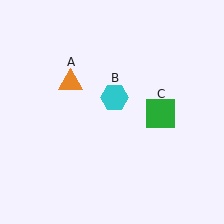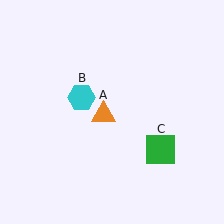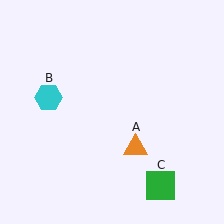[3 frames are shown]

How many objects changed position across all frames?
3 objects changed position: orange triangle (object A), cyan hexagon (object B), green square (object C).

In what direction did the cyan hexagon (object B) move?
The cyan hexagon (object B) moved left.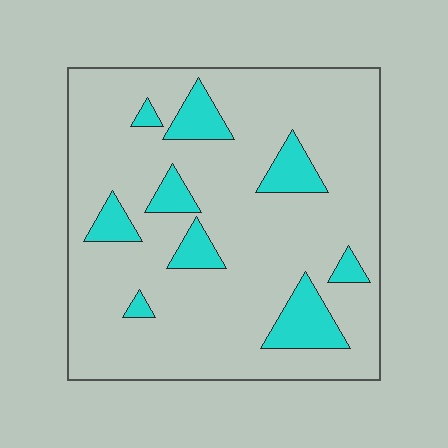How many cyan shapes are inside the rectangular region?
9.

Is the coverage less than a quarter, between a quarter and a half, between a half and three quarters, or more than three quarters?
Less than a quarter.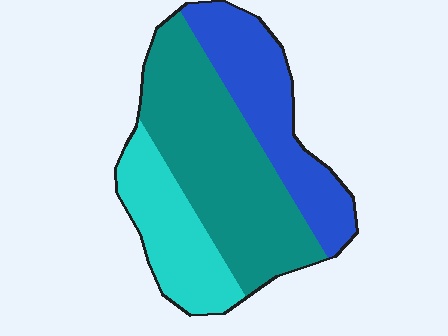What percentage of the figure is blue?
Blue takes up between a quarter and a half of the figure.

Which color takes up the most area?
Teal, at roughly 45%.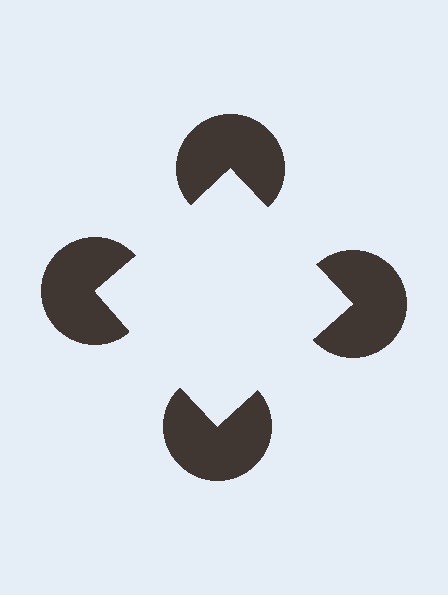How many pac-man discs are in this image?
There are 4 — one at each vertex of the illusory square.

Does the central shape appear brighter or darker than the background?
It typically appears slightly brighter than the background, even though no actual brightness change is drawn.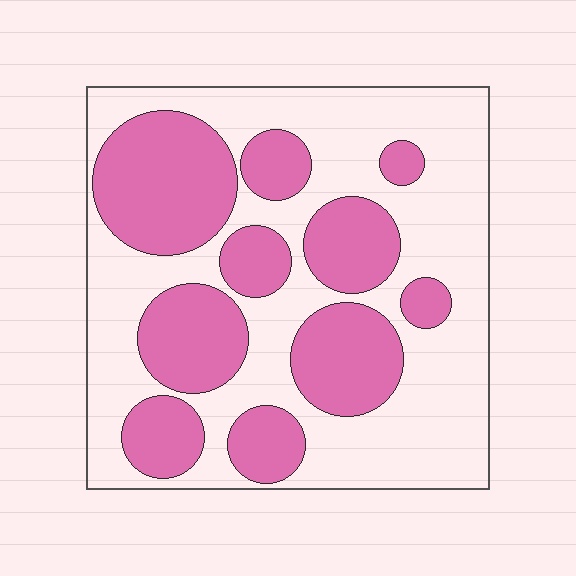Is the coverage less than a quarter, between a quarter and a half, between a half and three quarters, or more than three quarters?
Between a quarter and a half.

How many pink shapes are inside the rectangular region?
10.